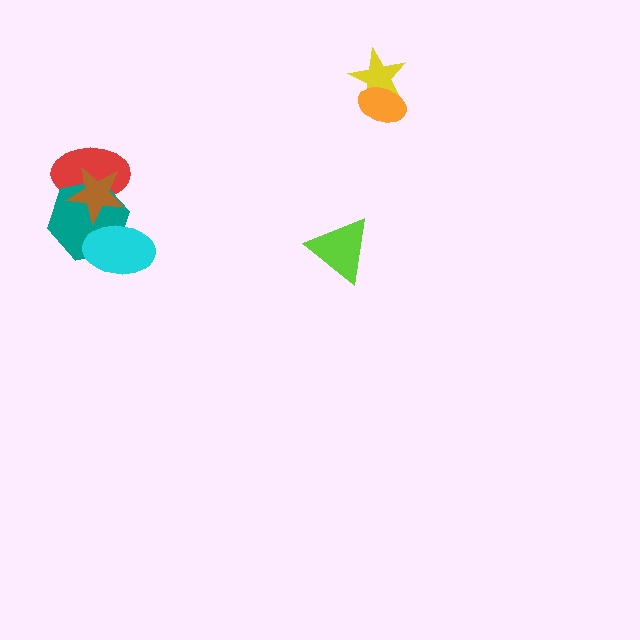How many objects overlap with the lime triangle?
0 objects overlap with the lime triangle.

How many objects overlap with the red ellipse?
2 objects overlap with the red ellipse.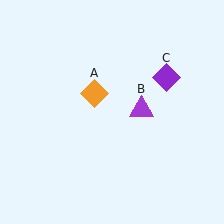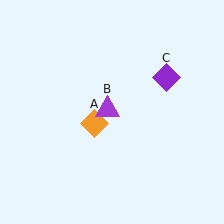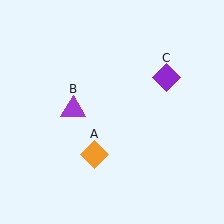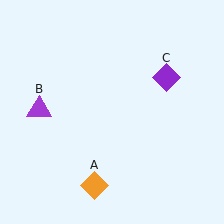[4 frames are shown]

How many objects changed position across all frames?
2 objects changed position: orange diamond (object A), purple triangle (object B).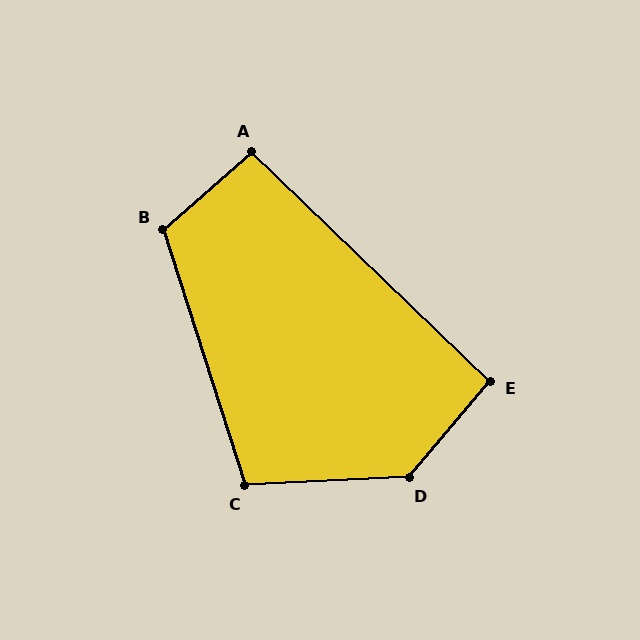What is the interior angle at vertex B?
Approximately 113 degrees (obtuse).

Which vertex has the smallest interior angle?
E, at approximately 94 degrees.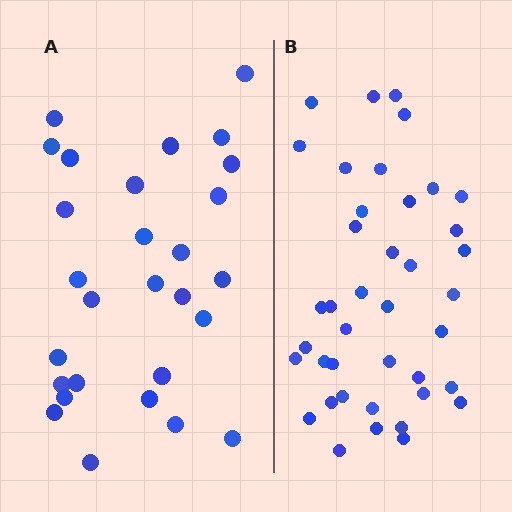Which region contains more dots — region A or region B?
Region B (the right region) has more dots.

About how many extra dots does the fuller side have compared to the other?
Region B has roughly 12 or so more dots than region A.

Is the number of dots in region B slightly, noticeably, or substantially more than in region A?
Region B has noticeably more, but not dramatically so. The ratio is roughly 1.4 to 1.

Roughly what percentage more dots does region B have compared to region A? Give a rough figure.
About 45% more.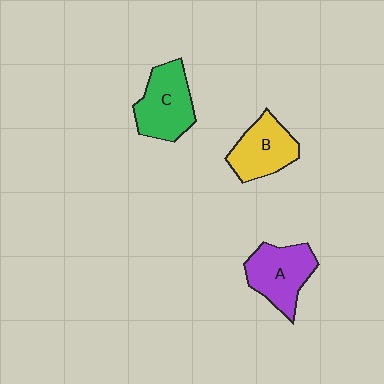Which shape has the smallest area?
Shape B (yellow).